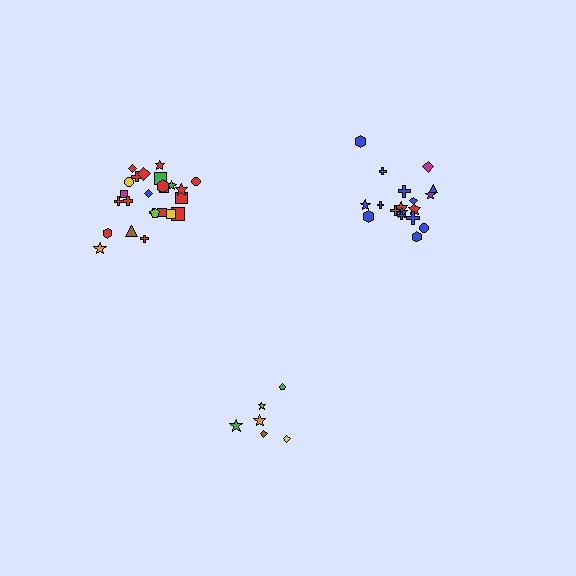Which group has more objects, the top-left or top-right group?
The top-left group.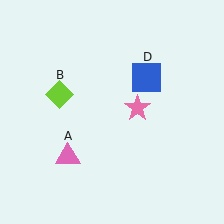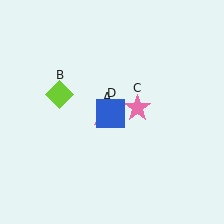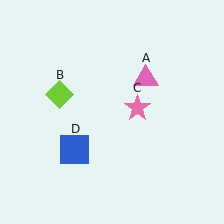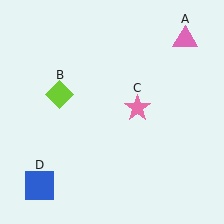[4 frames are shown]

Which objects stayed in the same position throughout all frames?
Lime diamond (object B) and pink star (object C) remained stationary.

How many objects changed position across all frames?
2 objects changed position: pink triangle (object A), blue square (object D).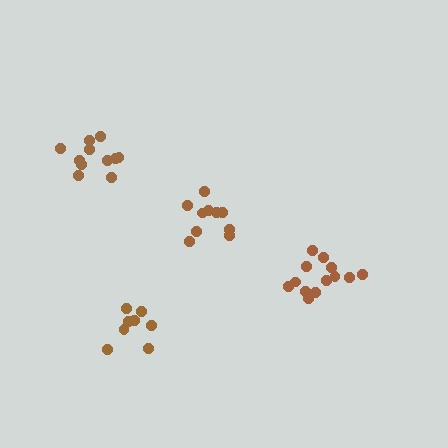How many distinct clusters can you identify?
There are 4 distinct clusters.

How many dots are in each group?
Group 1: 13 dots, Group 2: 10 dots, Group 3: 8 dots, Group 4: 11 dots (42 total).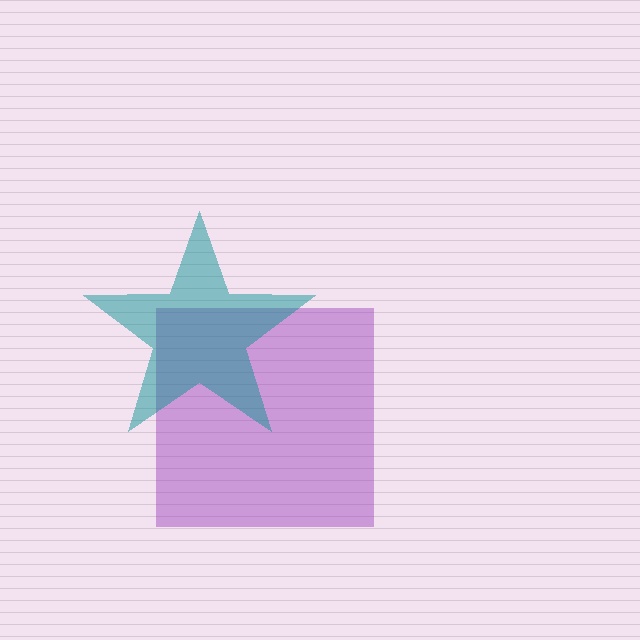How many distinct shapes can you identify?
There are 2 distinct shapes: a purple square, a teal star.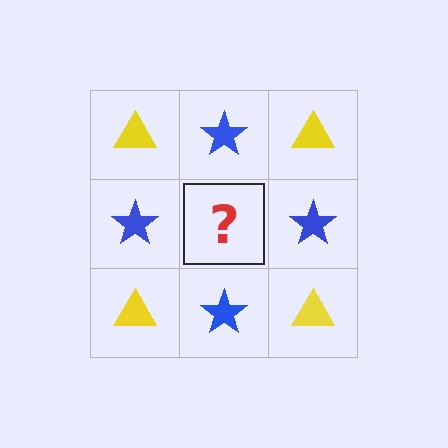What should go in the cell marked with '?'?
The missing cell should contain a yellow triangle.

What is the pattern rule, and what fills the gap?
The rule is that it alternates yellow triangle and blue star in a checkerboard pattern. The gap should be filled with a yellow triangle.